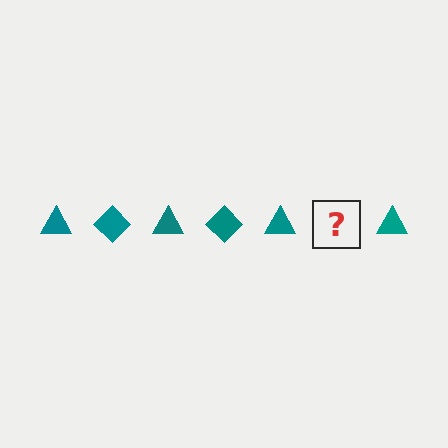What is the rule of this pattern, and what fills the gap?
The rule is that the pattern cycles through triangle, diamond shapes in teal. The gap should be filled with a teal diamond.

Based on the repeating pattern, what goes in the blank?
The blank should be a teal diamond.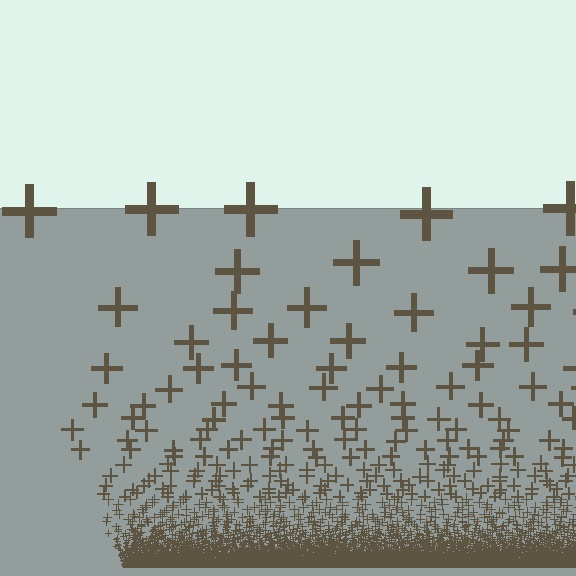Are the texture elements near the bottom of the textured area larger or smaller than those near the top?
Smaller. The gradient is inverted — elements near the bottom are smaller and denser.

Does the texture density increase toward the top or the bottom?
Density increases toward the bottom.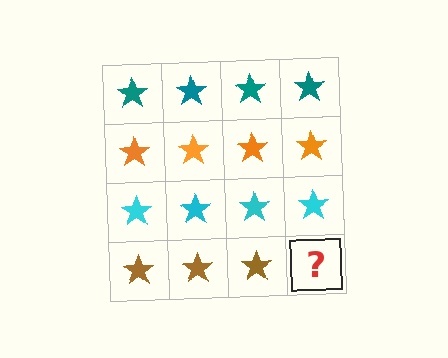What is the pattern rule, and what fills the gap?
The rule is that each row has a consistent color. The gap should be filled with a brown star.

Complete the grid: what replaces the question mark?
The question mark should be replaced with a brown star.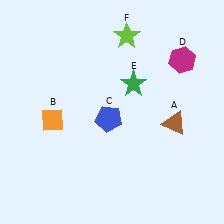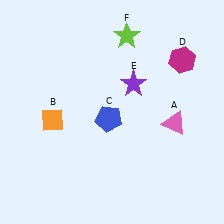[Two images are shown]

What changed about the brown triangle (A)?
In Image 1, A is brown. In Image 2, it changed to pink.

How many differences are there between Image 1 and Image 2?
There are 2 differences between the two images.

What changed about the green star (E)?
In Image 1, E is green. In Image 2, it changed to purple.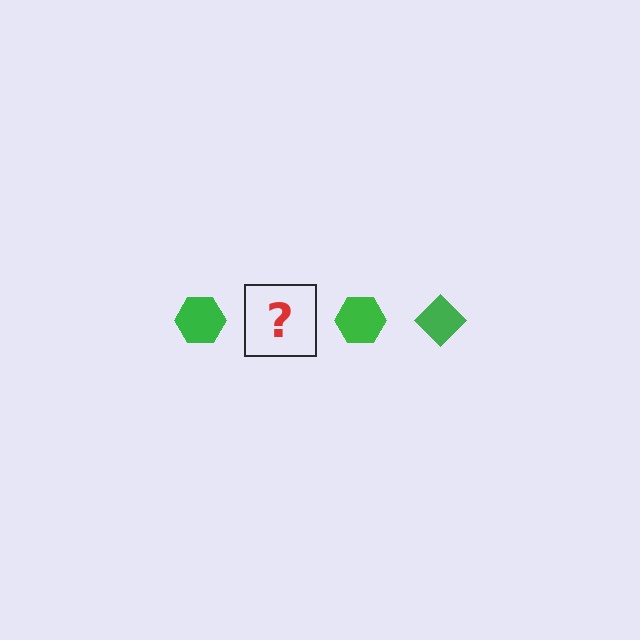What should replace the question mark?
The question mark should be replaced with a green diamond.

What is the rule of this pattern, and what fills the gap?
The rule is that the pattern cycles through hexagon, diamond shapes in green. The gap should be filled with a green diamond.